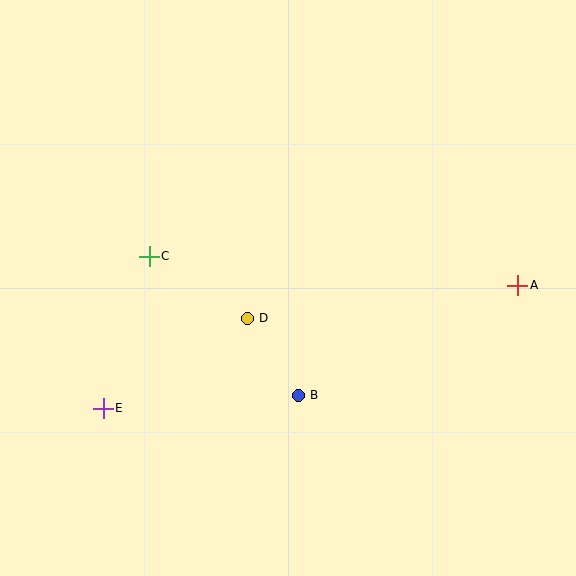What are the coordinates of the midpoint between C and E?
The midpoint between C and E is at (126, 332).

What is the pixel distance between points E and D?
The distance between E and D is 170 pixels.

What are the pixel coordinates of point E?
Point E is at (103, 408).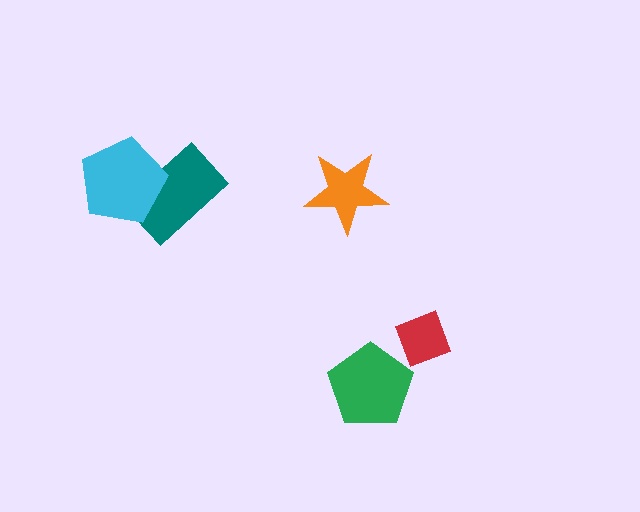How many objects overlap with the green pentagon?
0 objects overlap with the green pentagon.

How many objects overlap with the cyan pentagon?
1 object overlaps with the cyan pentagon.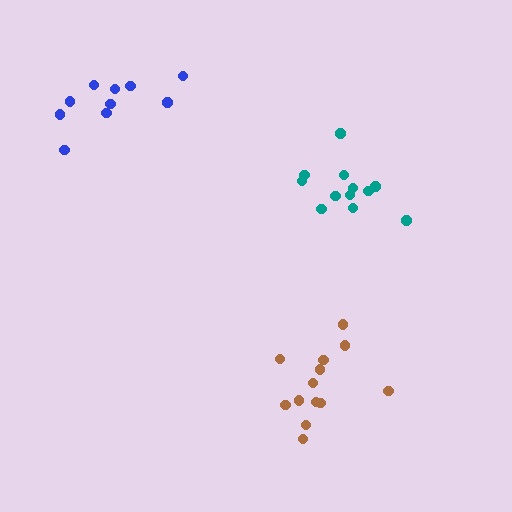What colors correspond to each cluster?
The clusters are colored: brown, teal, blue.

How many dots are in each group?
Group 1: 13 dots, Group 2: 12 dots, Group 3: 10 dots (35 total).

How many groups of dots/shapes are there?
There are 3 groups.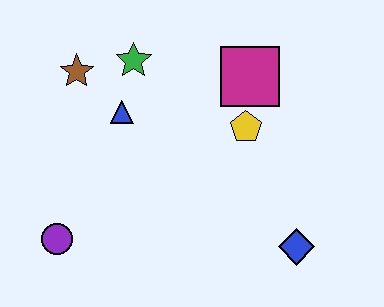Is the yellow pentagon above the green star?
No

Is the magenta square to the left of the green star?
No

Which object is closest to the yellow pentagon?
The magenta square is closest to the yellow pentagon.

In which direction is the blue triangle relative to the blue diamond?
The blue triangle is to the left of the blue diamond.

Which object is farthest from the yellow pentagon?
The purple circle is farthest from the yellow pentagon.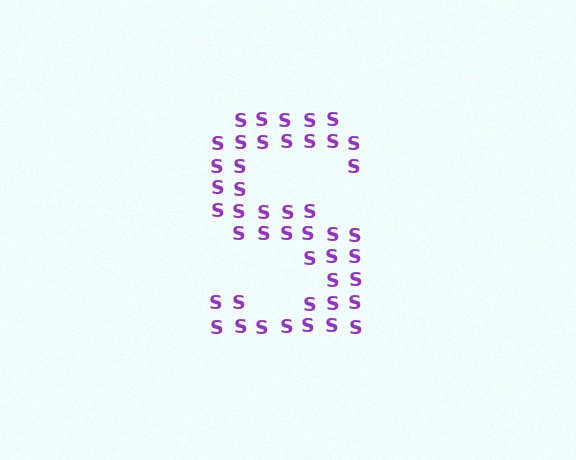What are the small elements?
The small elements are letter S's.